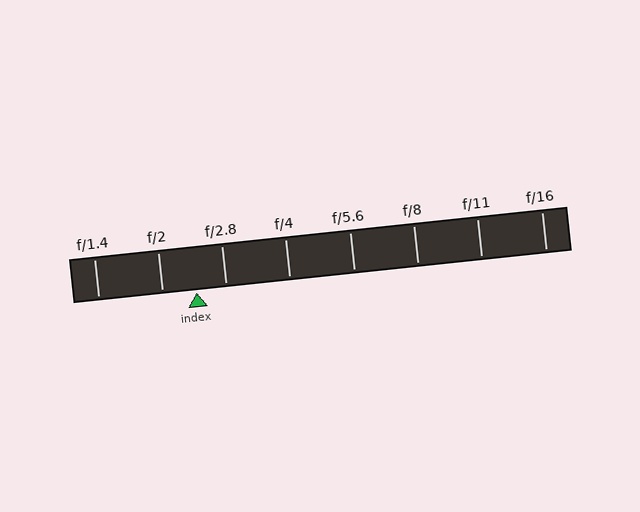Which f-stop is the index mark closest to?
The index mark is closest to f/2.8.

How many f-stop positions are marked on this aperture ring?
There are 8 f-stop positions marked.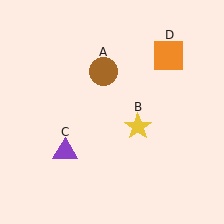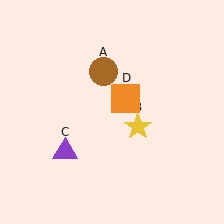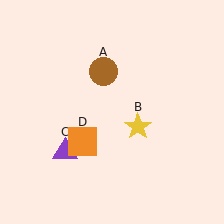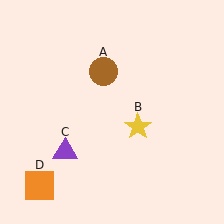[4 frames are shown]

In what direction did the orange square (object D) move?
The orange square (object D) moved down and to the left.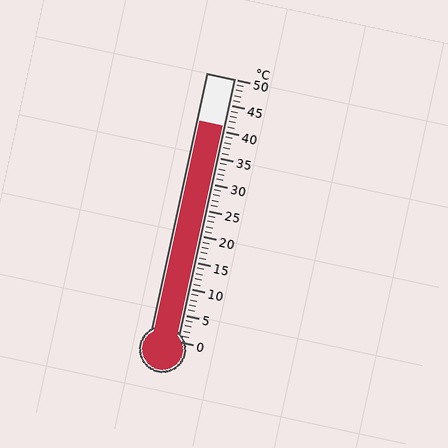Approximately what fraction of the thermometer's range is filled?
The thermometer is filled to approximately 80% of its range.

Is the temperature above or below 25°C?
The temperature is above 25°C.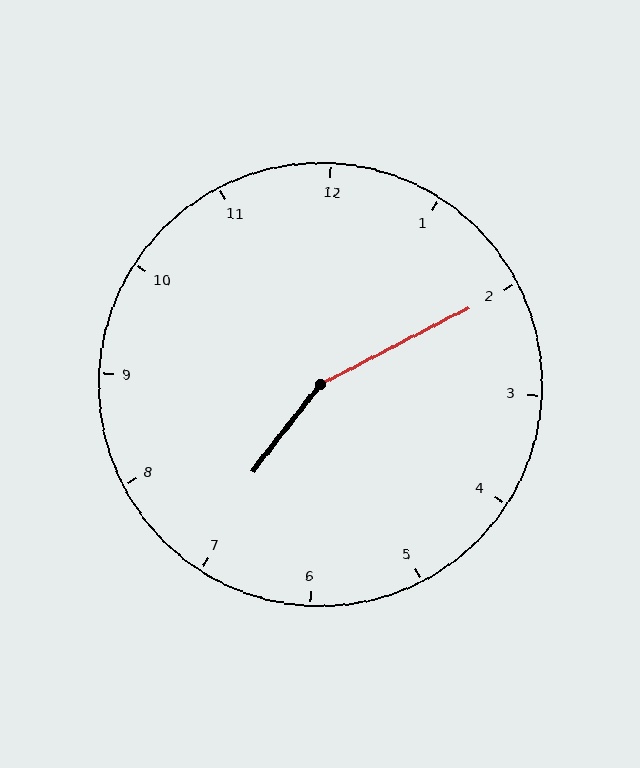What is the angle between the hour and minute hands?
Approximately 155 degrees.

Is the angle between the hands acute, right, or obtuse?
It is obtuse.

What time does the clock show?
7:10.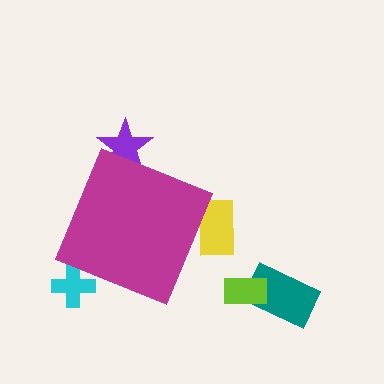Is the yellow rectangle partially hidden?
Yes, the yellow rectangle is partially hidden behind the magenta diamond.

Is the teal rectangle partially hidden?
No, the teal rectangle is fully visible.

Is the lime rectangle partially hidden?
No, the lime rectangle is fully visible.